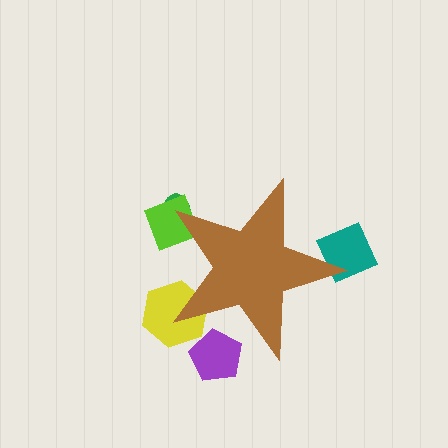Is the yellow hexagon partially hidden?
Yes, the yellow hexagon is partially hidden behind the brown star.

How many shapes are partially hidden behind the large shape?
5 shapes are partially hidden.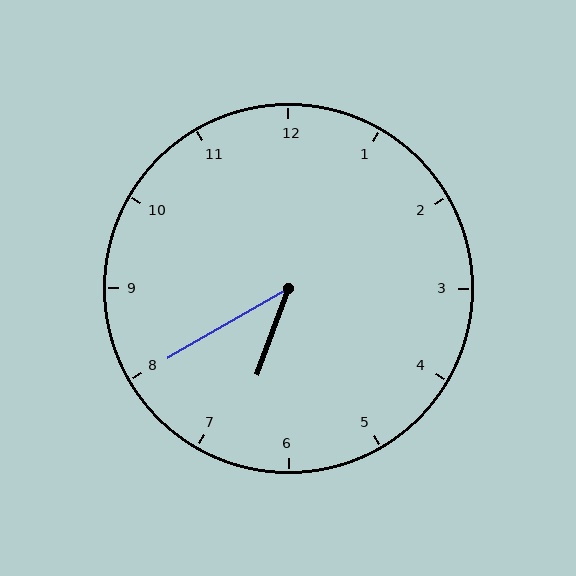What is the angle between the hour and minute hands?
Approximately 40 degrees.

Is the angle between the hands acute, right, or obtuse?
It is acute.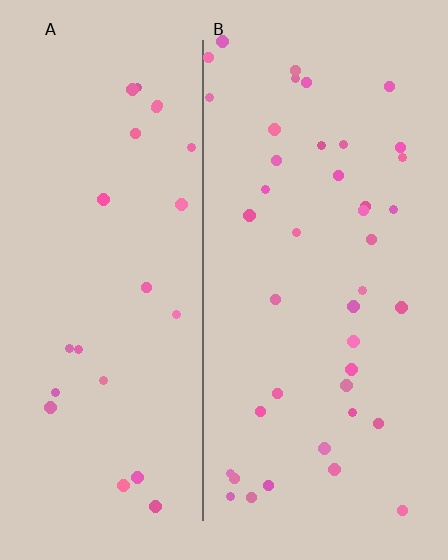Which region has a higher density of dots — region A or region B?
B (the right).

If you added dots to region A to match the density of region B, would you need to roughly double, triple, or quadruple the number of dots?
Approximately double.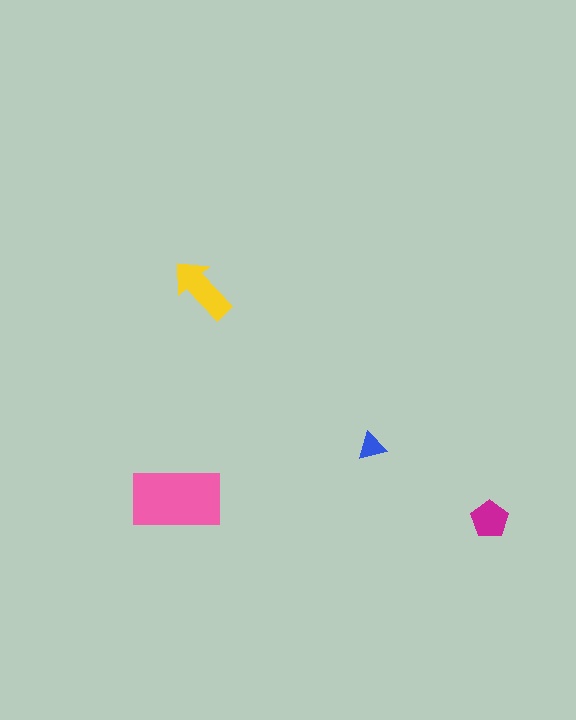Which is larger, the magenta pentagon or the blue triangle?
The magenta pentagon.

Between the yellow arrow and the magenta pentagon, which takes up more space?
The yellow arrow.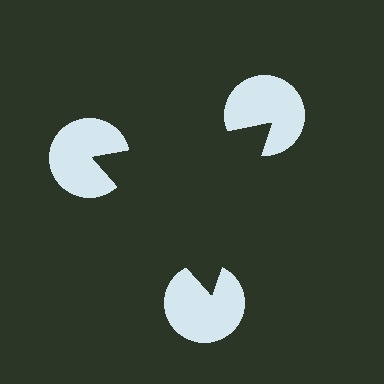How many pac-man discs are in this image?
There are 3 — one at each vertex of the illusory triangle.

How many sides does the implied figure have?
3 sides.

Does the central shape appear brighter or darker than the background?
It typically appears slightly darker than the background, even though no actual brightness change is drawn.